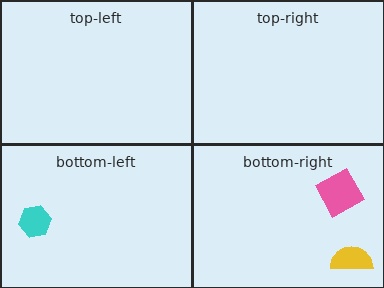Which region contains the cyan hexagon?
The bottom-left region.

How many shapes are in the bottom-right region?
2.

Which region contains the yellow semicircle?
The bottom-right region.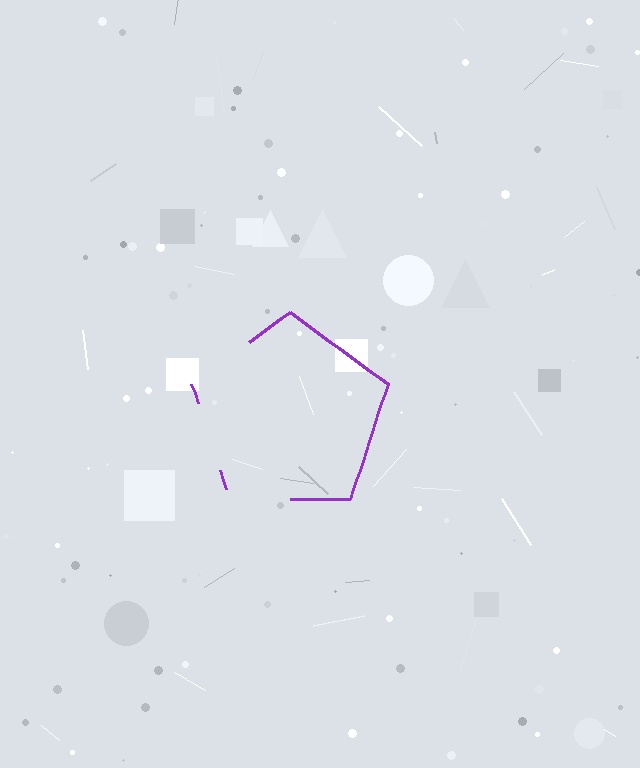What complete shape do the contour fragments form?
The contour fragments form a pentagon.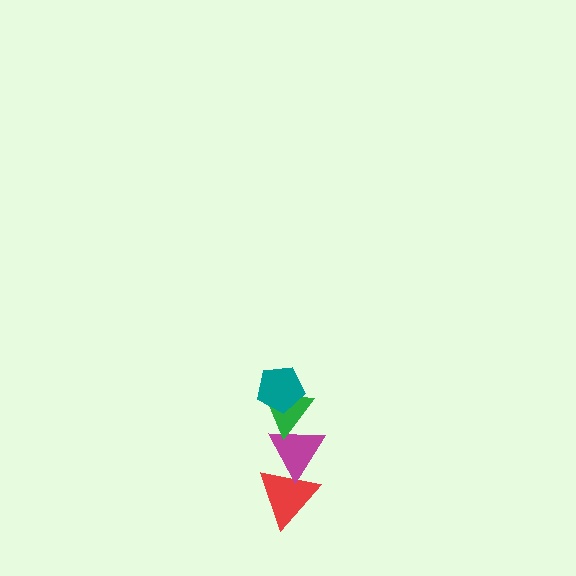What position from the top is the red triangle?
The red triangle is 4th from the top.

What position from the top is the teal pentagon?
The teal pentagon is 1st from the top.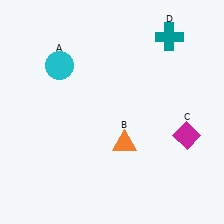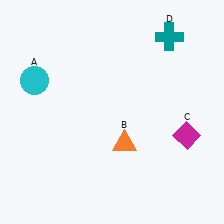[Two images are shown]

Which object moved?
The cyan circle (A) moved left.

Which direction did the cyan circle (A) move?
The cyan circle (A) moved left.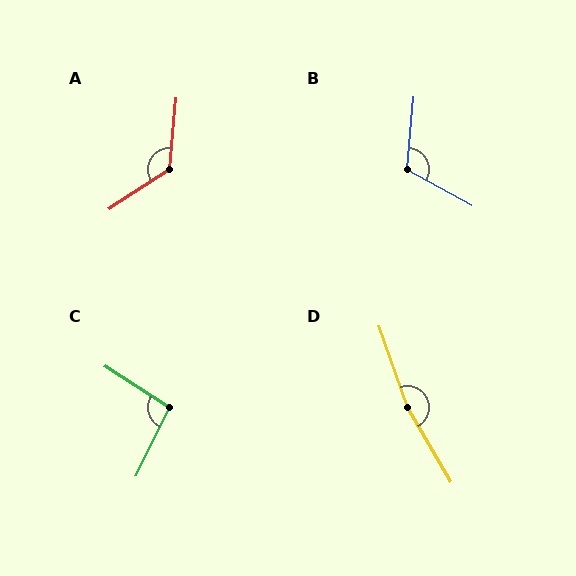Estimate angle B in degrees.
Approximately 114 degrees.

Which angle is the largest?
D, at approximately 169 degrees.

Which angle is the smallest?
C, at approximately 97 degrees.